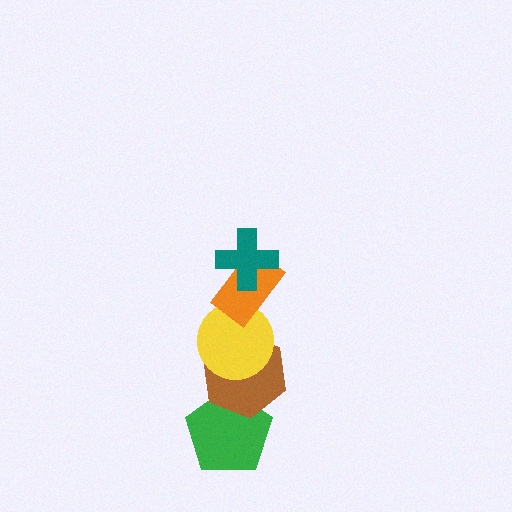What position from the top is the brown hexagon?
The brown hexagon is 4th from the top.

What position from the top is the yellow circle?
The yellow circle is 3rd from the top.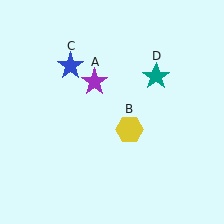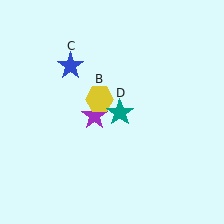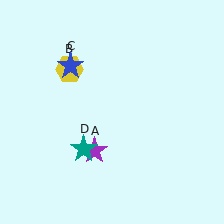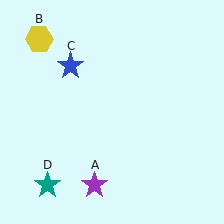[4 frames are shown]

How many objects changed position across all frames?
3 objects changed position: purple star (object A), yellow hexagon (object B), teal star (object D).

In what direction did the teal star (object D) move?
The teal star (object D) moved down and to the left.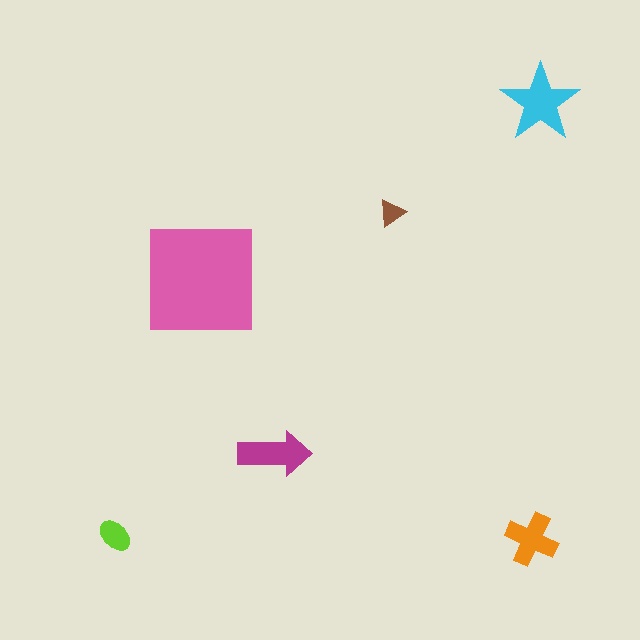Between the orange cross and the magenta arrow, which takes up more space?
The magenta arrow.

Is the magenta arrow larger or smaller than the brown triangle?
Larger.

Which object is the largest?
The pink square.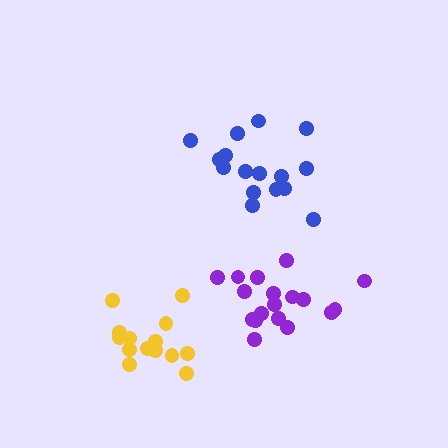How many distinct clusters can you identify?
There are 3 distinct clusters.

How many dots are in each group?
Group 1: 16 dots, Group 2: 14 dots, Group 3: 18 dots (48 total).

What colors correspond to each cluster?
The clusters are colored: blue, yellow, purple.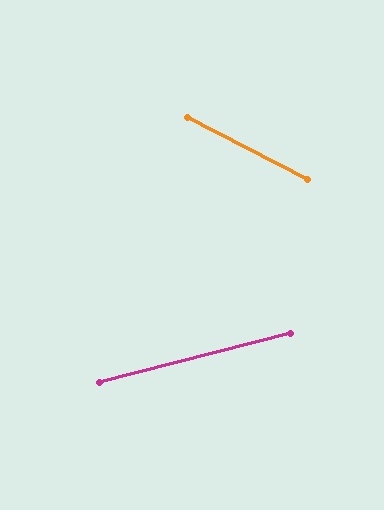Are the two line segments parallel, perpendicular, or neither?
Neither parallel nor perpendicular — they differ by about 42°.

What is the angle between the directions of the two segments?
Approximately 42 degrees.